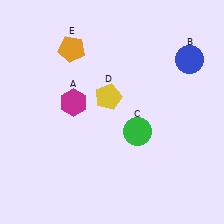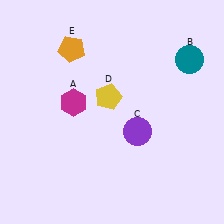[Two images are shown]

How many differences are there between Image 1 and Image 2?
There are 2 differences between the two images.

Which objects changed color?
B changed from blue to teal. C changed from green to purple.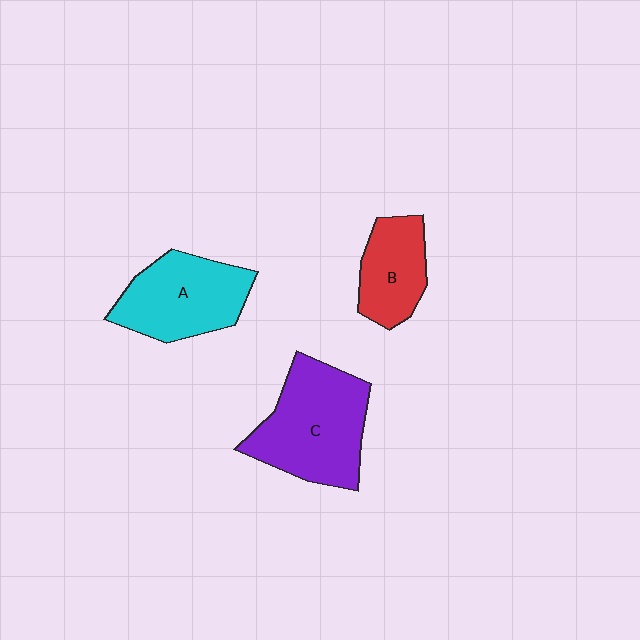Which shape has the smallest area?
Shape B (red).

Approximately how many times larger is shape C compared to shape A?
Approximately 1.2 times.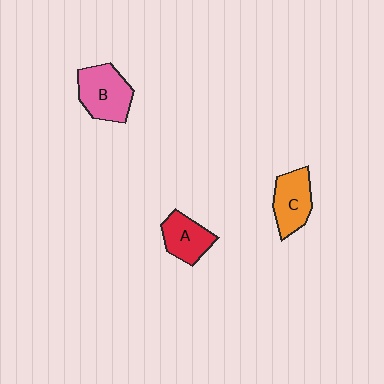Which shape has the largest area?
Shape B (pink).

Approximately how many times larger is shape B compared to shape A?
Approximately 1.3 times.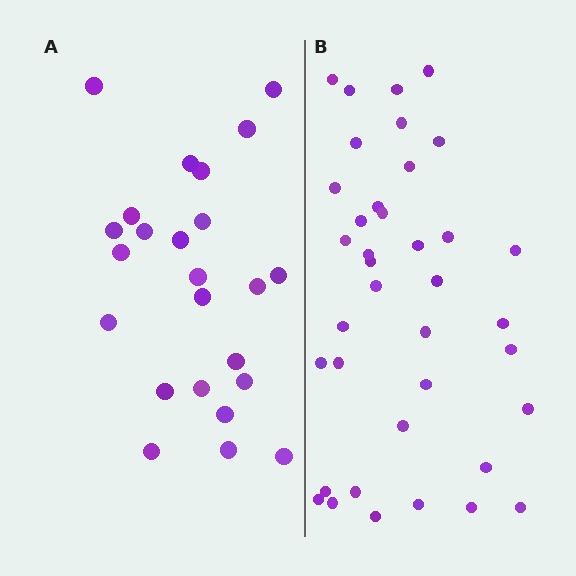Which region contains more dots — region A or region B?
Region B (the right region) has more dots.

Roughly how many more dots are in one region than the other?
Region B has approximately 15 more dots than region A.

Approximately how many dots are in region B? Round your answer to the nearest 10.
About 40 dots. (The exact count is 38, which rounds to 40.)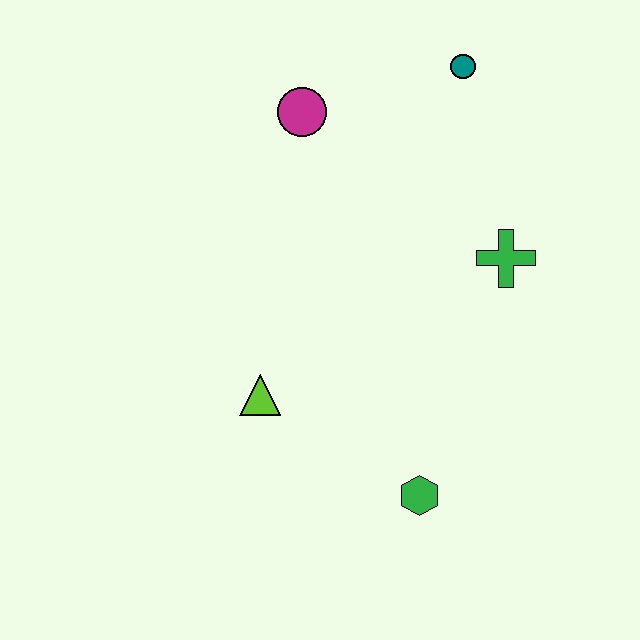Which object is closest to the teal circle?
The magenta circle is closest to the teal circle.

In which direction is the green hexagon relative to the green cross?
The green hexagon is below the green cross.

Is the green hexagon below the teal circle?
Yes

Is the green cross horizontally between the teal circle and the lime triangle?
No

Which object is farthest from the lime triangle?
The teal circle is farthest from the lime triangle.